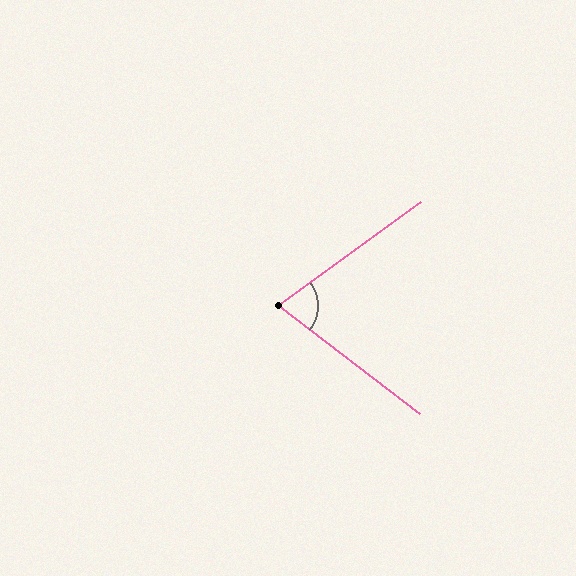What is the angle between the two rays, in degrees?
Approximately 74 degrees.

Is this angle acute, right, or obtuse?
It is acute.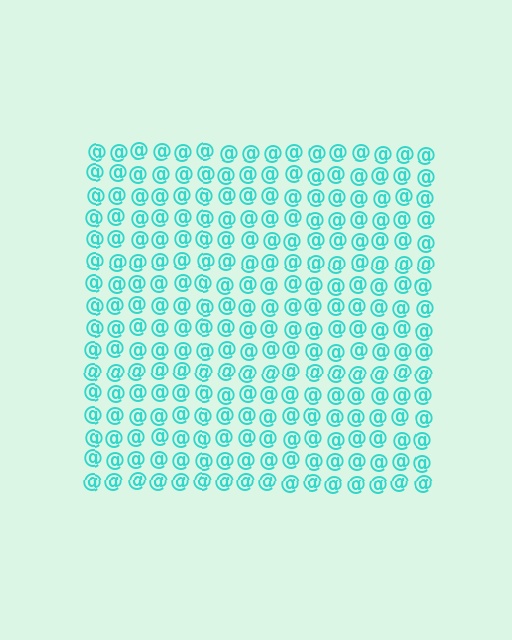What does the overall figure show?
The overall figure shows a square.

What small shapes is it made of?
It is made of small at signs.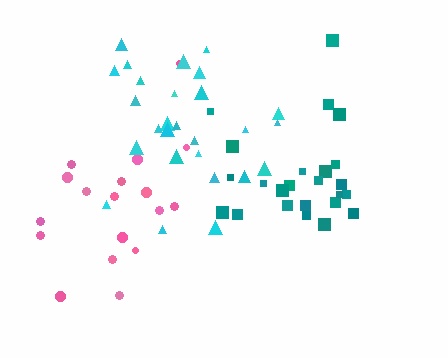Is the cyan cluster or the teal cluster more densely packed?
Teal.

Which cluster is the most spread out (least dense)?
Pink.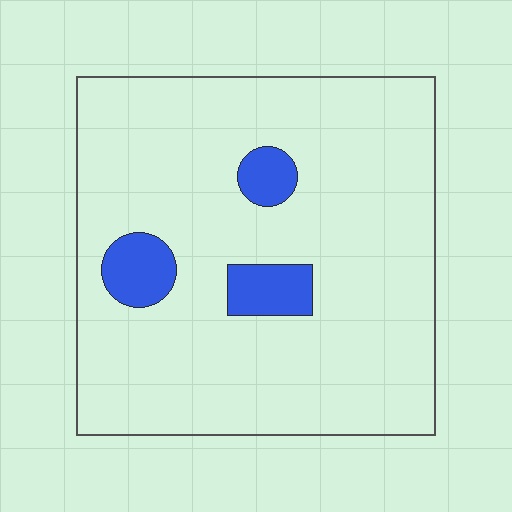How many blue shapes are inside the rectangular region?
3.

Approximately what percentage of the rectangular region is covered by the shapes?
Approximately 10%.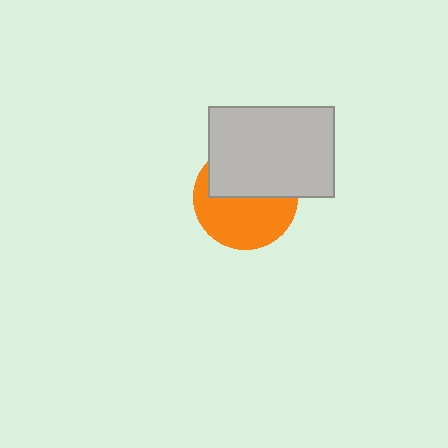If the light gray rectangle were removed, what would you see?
You would see the complete orange circle.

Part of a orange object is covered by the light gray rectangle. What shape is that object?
It is a circle.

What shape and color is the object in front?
The object in front is a light gray rectangle.